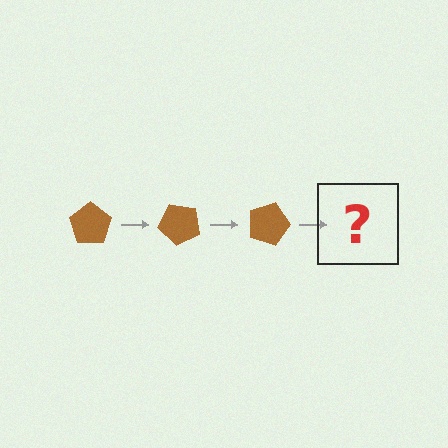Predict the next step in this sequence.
The next step is a brown pentagon rotated 135 degrees.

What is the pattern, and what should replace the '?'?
The pattern is that the pentagon rotates 45 degrees each step. The '?' should be a brown pentagon rotated 135 degrees.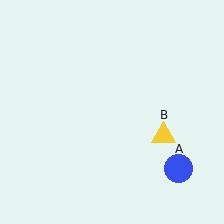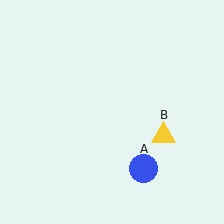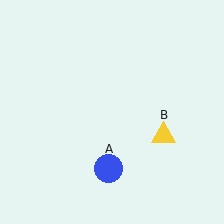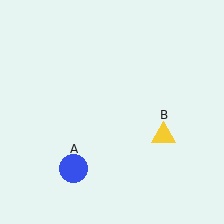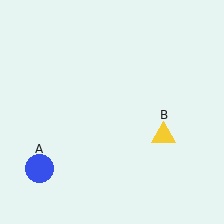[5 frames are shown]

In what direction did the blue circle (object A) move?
The blue circle (object A) moved left.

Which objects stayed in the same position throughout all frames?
Yellow triangle (object B) remained stationary.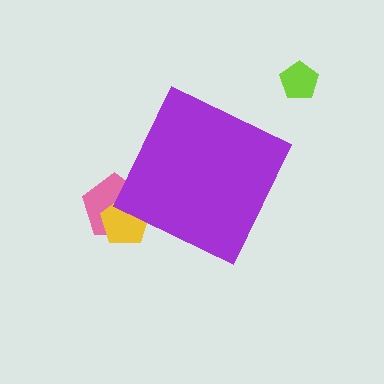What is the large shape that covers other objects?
A purple diamond.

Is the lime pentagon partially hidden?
No, the lime pentagon is fully visible.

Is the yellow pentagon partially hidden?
Yes, the yellow pentagon is partially hidden behind the purple diamond.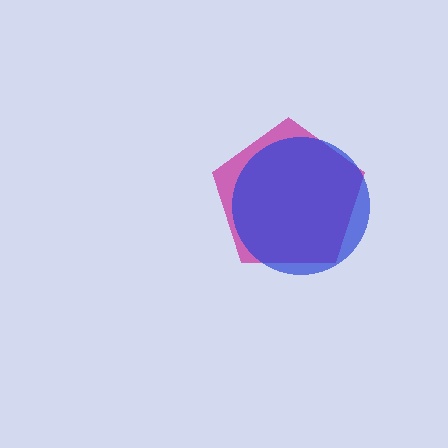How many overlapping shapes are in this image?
There are 2 overlapping shapes in the image.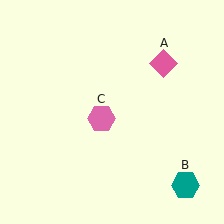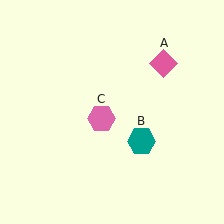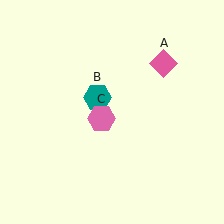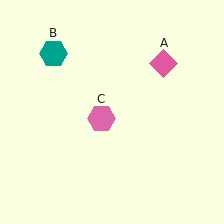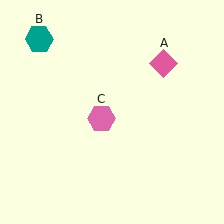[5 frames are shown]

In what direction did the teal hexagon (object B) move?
The teal hexagon (object B) moved up and to the left.